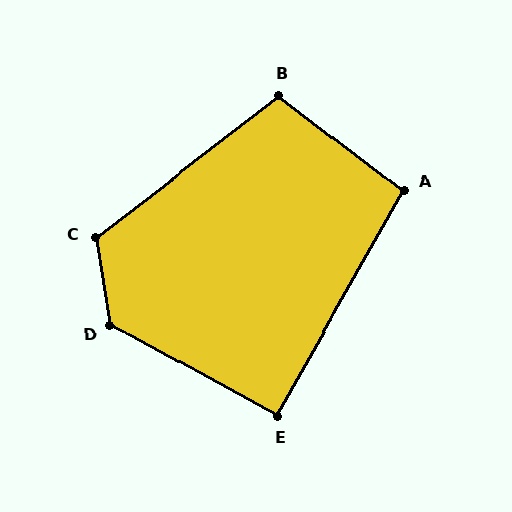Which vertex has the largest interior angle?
D, at approximately 128 degrees.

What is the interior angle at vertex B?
Approximately 105 degrees (obtuse).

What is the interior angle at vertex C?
Approximately 118 degrees (obtuse).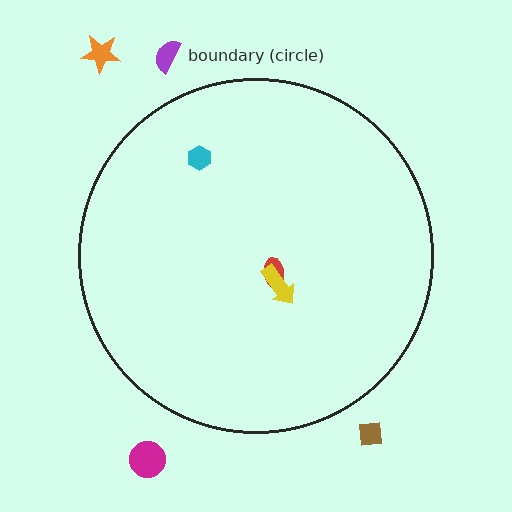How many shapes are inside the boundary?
3 inside, 4 outside.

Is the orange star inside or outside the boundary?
Outside.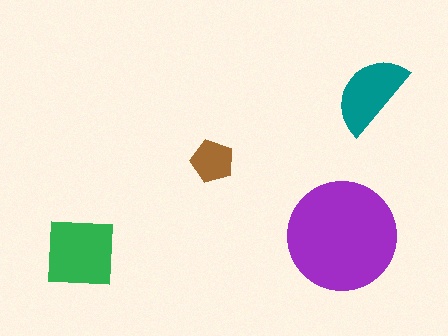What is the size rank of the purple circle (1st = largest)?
1st.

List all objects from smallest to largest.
The brown pentagon, the teal semicircle, the green square, the purple circle.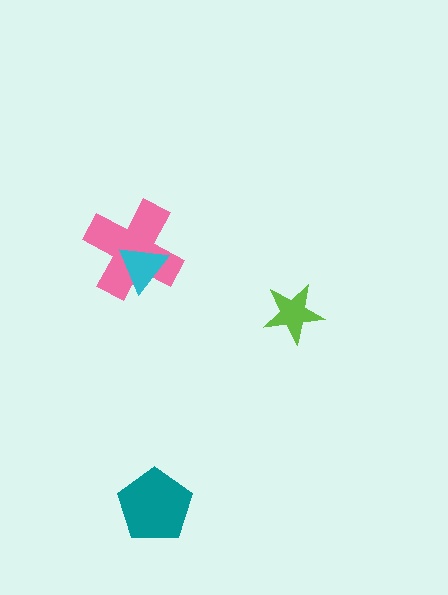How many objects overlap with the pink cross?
1 object overlaps with the pink cross.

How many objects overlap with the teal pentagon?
0 objects overlap with the teal pentagon.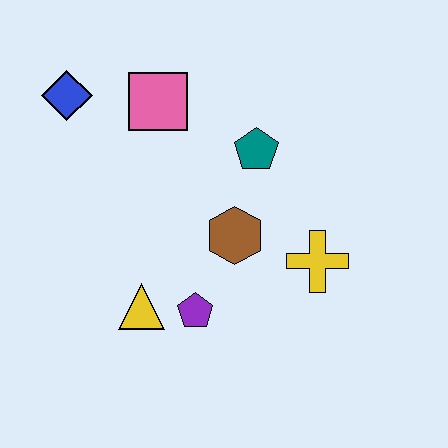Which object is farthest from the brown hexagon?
The blue diamond is farthest from the brown hexagon.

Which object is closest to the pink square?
The blue diamond is closest to the pink square.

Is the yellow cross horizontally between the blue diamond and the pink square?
No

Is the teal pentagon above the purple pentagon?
Yes